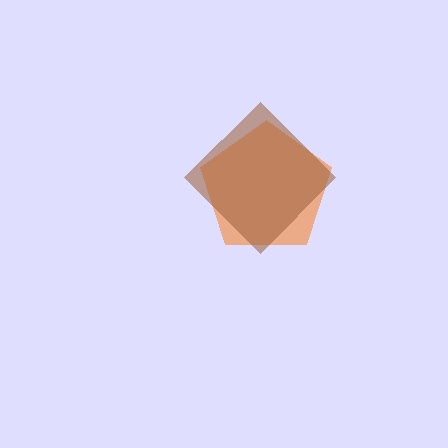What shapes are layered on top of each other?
The layered shapes are: an orange pentagon, a brown diamond.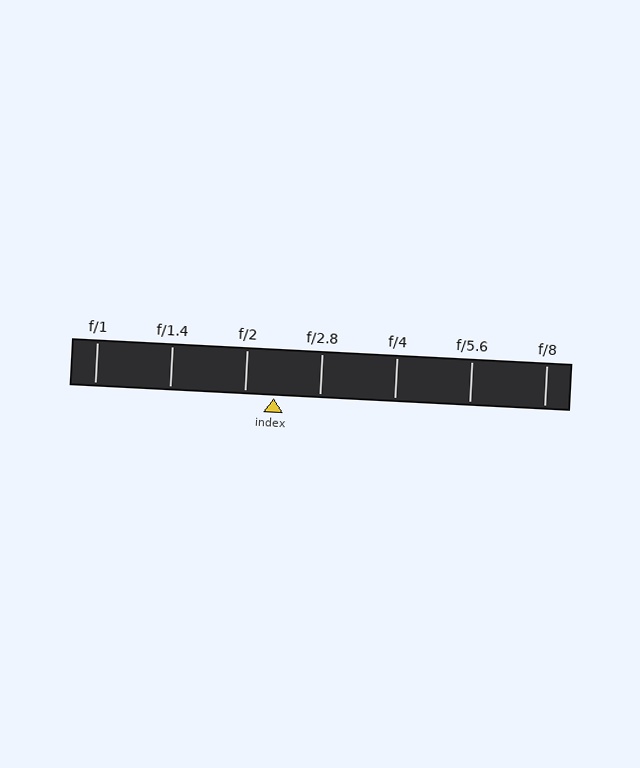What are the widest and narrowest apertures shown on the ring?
The widest aperture shown is f/1 and the narrowest is f/8.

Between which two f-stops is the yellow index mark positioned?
The index mark is between f/2 and f/2.8.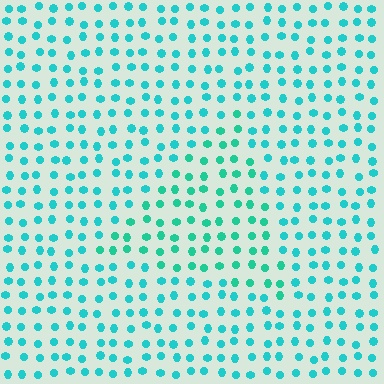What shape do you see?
I see a triangle.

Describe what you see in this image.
The image is filled with small cyan elements in a uniform arrangement. A triangle-shaped region is visible where the elements are tinted to a slightly different hue, forming a subtle color boundary.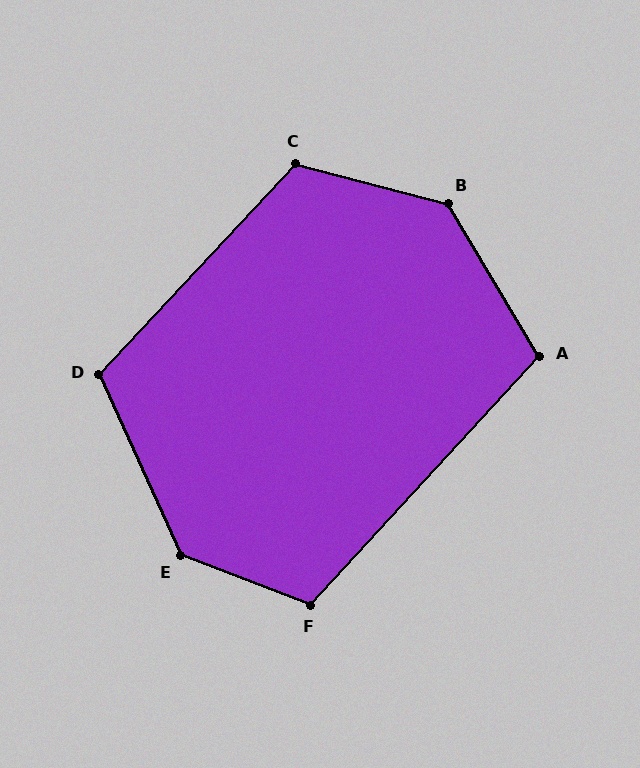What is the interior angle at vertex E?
Approximately 135 degrees (obtuse).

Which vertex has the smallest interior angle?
A, at approximately 107 degrees.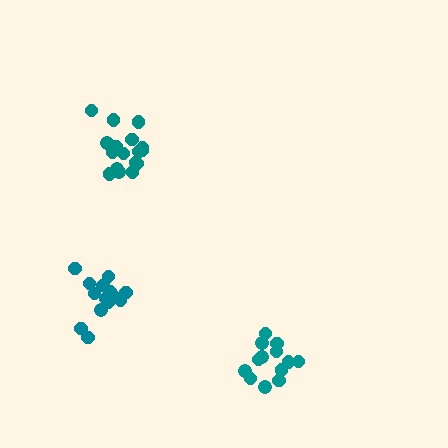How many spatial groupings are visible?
There are 3 spatial groupings.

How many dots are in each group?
Group 1: 17 dots, Group 2: 14 dots, Group 3: 13 dots (44 total).